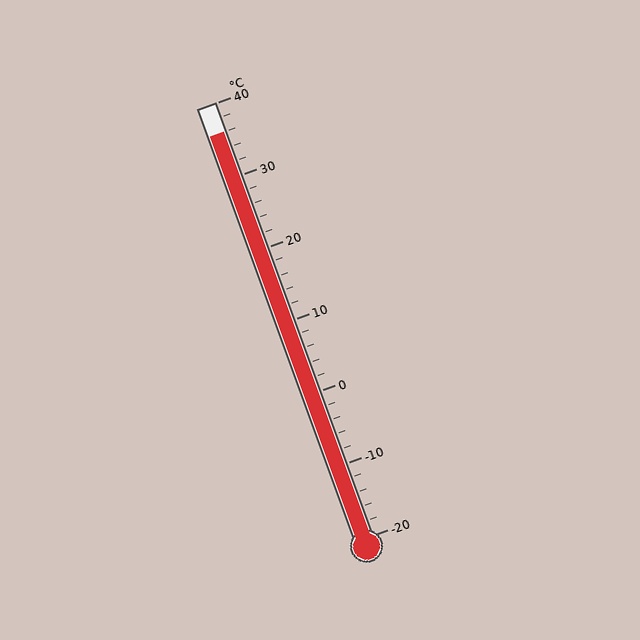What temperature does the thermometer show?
The thermometer shows approximately 36°C.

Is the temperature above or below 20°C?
The temperature is above 20°C.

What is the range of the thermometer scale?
The thermometer scale ranges from -20°C to 40°C.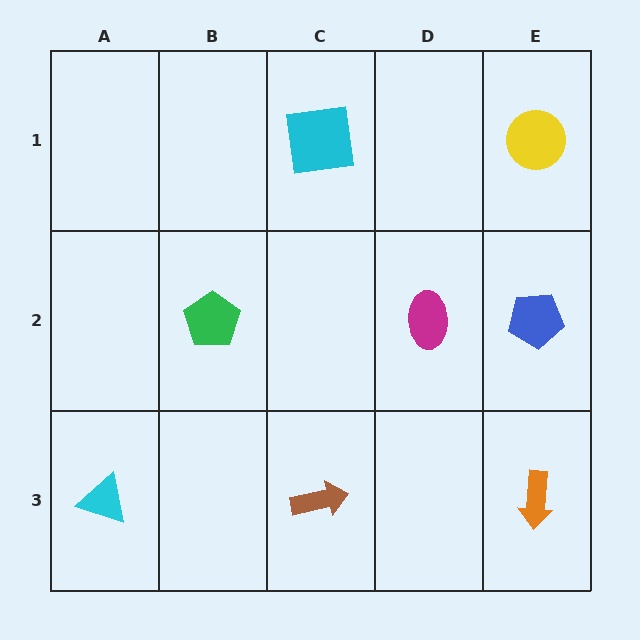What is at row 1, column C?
A cyan square.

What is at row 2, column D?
A magenta ellipse.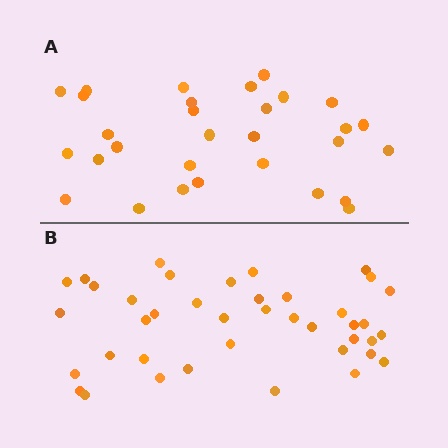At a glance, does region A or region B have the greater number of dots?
Region B (the bottom region) has more dots.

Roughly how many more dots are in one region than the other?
Region B has roughly 10 or so more dots than region A.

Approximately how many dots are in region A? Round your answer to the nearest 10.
About 30 dots.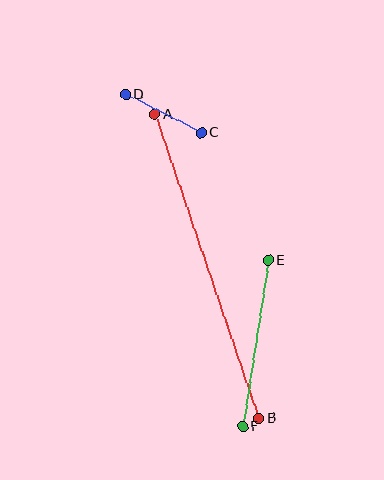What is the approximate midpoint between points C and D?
The midpoint is at approximately (164, 114) pixels.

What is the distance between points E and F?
The distance is approximately 168 pixels.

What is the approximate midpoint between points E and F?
The midpoint is at approximately (255, 343) pixels.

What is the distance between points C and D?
The distance is approximately 84 pixels.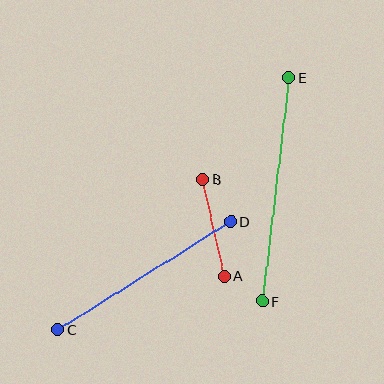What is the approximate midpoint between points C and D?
The midpoint is at approximately (144, 276) pixels.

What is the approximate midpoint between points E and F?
The midpoint is at approximately (276, 190) pixels.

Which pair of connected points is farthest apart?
Points E and F are farthest apart.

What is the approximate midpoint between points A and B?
The midpoint is at approximately (214, 228) pixels.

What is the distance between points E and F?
The distance is approximately 225 pixels.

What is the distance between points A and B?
The distance is approximately 99 pixels.